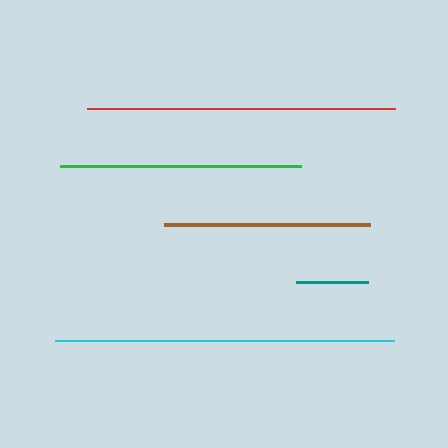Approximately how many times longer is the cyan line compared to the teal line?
The cyan line is approximately 4.7 times the length of the teal line.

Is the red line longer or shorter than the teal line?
The red line is longer than the teal line.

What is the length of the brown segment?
The brown segment is approximately 206 pixels long.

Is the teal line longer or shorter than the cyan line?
The cyan line is longer than the teal line.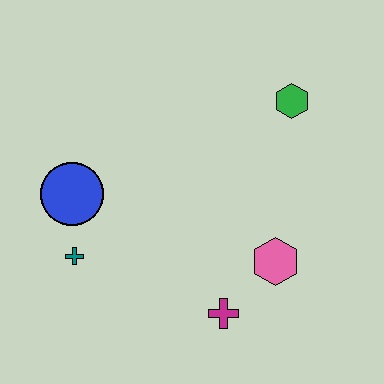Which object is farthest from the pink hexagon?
The blue circle is farthest from the pink hexagon.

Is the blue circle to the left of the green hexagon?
Yes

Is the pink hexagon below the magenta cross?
No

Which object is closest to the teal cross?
The blue circle is closest to the teal cross.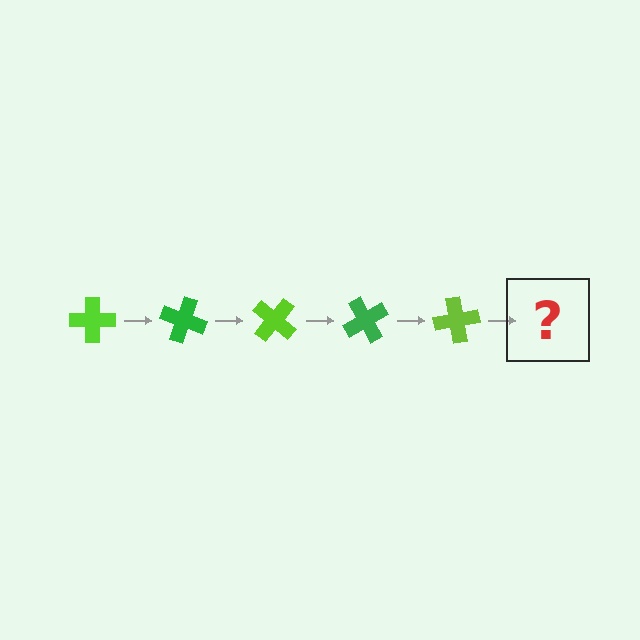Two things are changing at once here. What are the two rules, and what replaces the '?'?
The two rules are that it rotates 20 degrees each step and the color cycles through lime and green. The '?' should be a green cross, rotated 100 degrees from the start.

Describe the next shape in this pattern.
It should be a green cross, rotated 100 degrees from the start.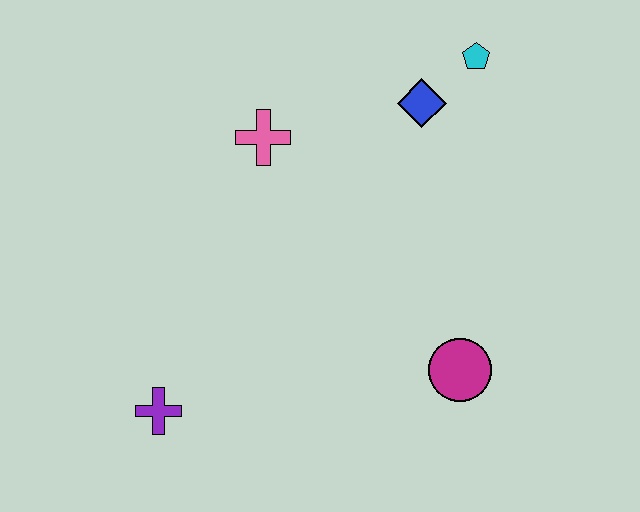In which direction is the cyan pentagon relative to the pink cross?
The cyan pentagon is to the right of the pink cross.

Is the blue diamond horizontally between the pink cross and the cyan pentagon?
Yes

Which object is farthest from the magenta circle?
The cyan pentagon is farthest from the magenta circle.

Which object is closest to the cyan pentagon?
The blue diamond is closest to the cyan pentagon.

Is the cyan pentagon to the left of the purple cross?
No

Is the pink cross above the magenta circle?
Yes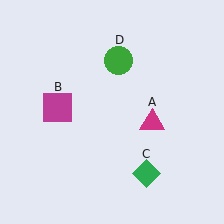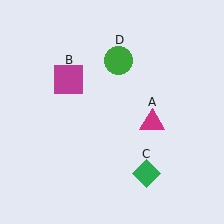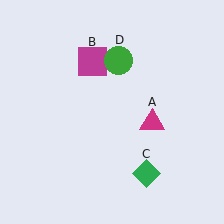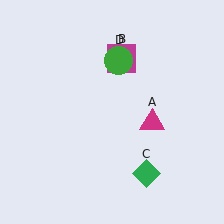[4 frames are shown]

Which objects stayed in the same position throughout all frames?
Magenta triangle (object A) and green diamond (object C) and green circle (object D) remained stationary.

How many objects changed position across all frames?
1 object changed position: magenta square (object B).